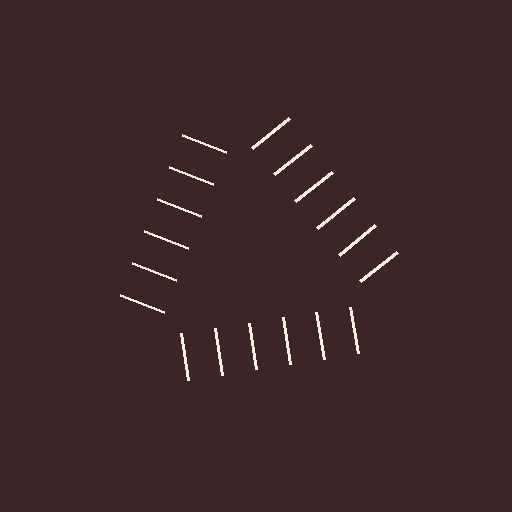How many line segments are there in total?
18 — 6 along each of the 3 edges.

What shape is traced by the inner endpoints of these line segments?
An illusory triangle — the line segments terminate on its edges but no continuous stroke is drawn.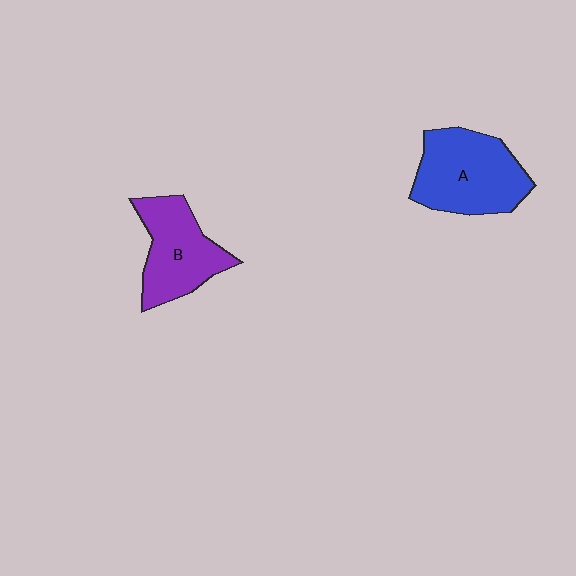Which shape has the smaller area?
Shape B (purple).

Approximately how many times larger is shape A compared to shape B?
Approximately 1.2 times.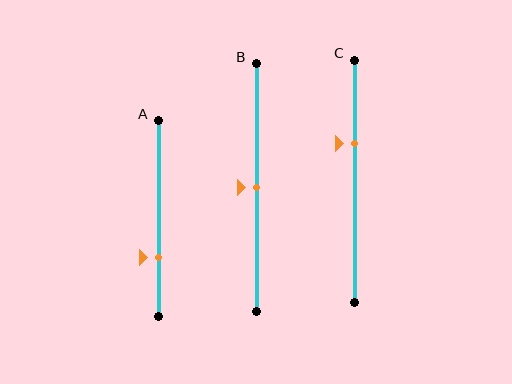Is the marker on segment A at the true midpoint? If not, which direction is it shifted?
No, the marker on segment A is shifted downward by about 20% of the segment length.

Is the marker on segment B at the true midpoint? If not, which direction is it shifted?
Yes, the marker on segment B is at the true midpoint.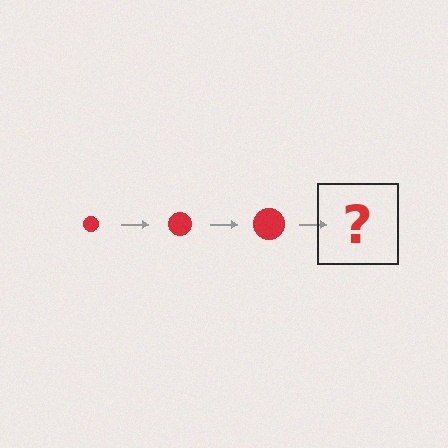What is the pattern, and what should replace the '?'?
The pattern is that the circle gets progressively larger each step. The '?' should be a red circle, larger than the previous one.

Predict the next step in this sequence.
The next step is a red circle, larger than the previous one.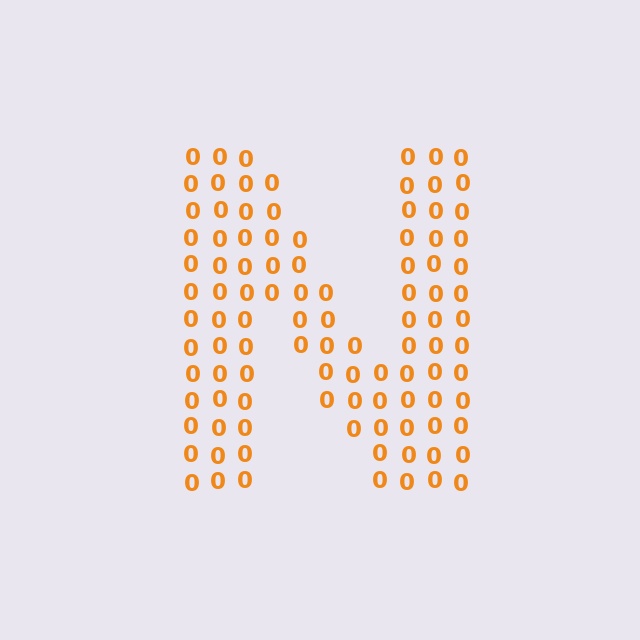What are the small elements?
The small elements are digit 0's.